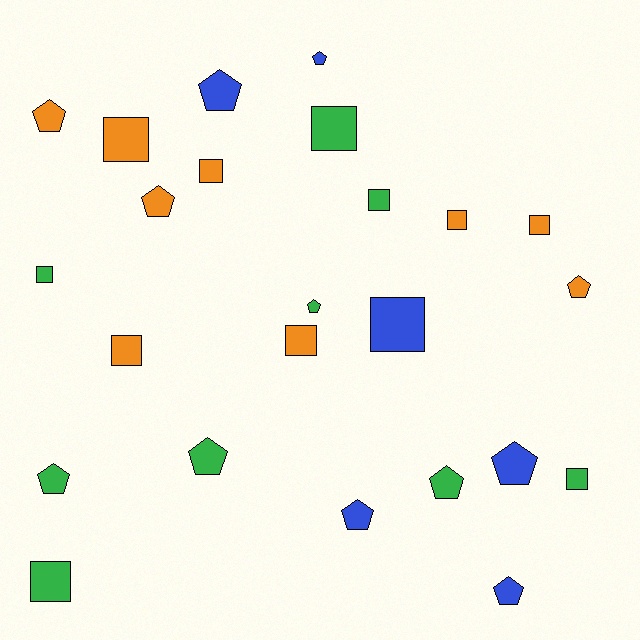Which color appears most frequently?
Green, with 9 objects.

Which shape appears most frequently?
Square, with 12 objects.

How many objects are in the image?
There are 24 objects.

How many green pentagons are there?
There are 4 green pentagons.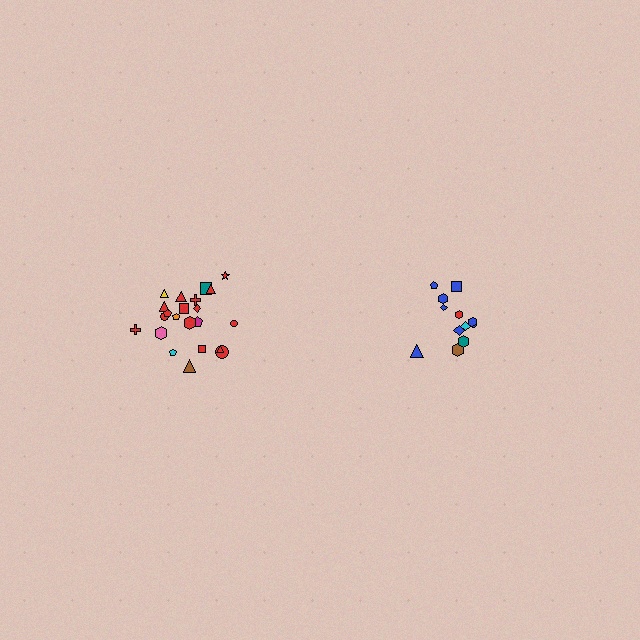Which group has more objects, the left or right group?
The left group.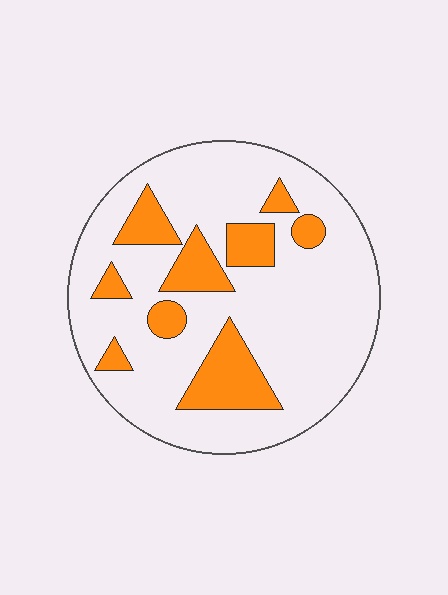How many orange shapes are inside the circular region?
9.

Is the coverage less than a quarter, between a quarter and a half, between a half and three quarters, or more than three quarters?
Less than a quarter.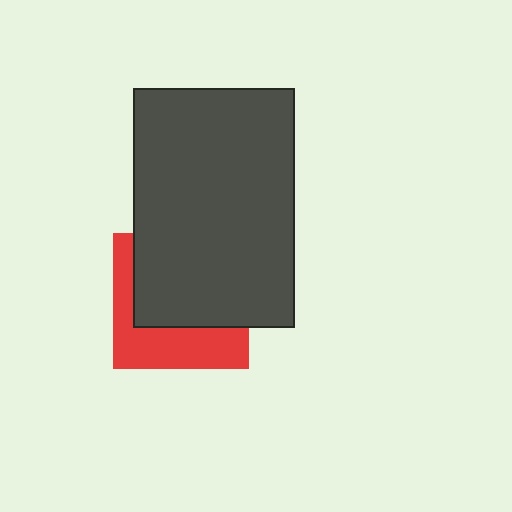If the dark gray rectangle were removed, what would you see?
You would see the complete red square.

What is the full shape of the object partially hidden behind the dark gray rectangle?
The partially hidden object is a red square.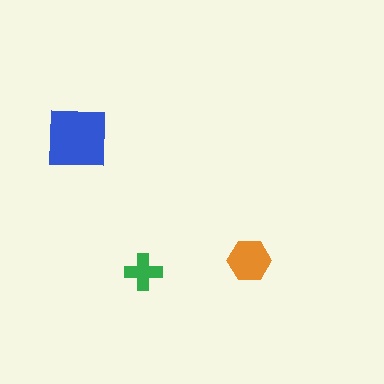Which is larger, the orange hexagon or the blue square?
The blue square.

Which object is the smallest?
The green cross.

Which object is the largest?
The blue square.